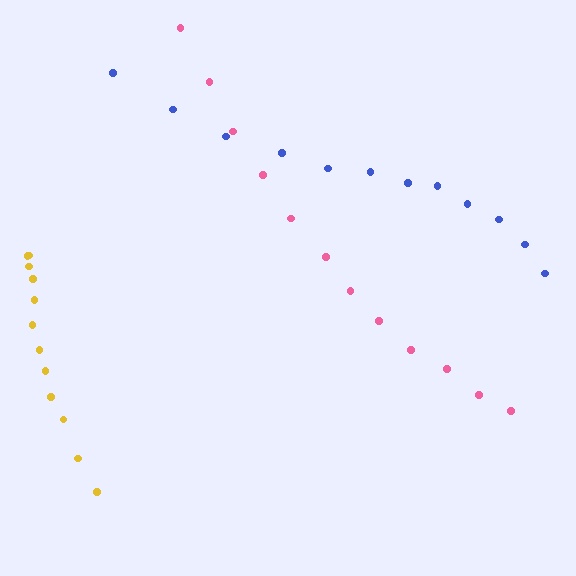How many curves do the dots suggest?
There are 3 distinct paths.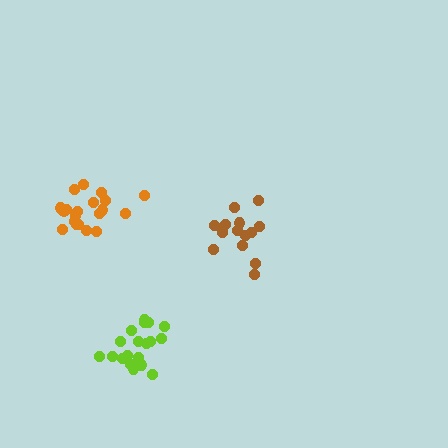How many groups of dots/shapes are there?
There are 3 groups.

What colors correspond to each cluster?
The clusters are colored: brown, orange, lime.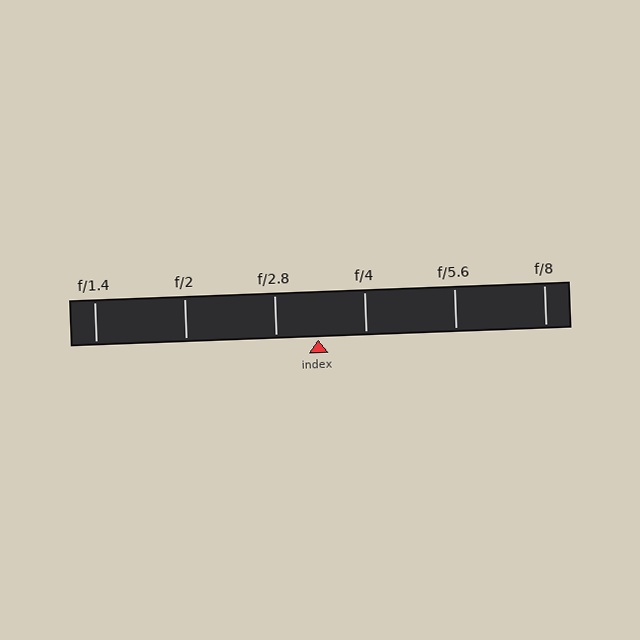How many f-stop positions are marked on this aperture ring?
There are 6 f-stop positions marked.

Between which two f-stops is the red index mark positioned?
The index mark is between f/2.8 and f/4.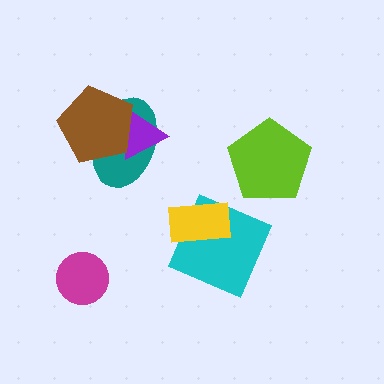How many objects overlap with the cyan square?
1 object overlaps with the cyan square.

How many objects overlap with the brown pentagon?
2 objects overlap with the brown pentagon.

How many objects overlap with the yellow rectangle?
1 object overlaps with the yellow rectangle.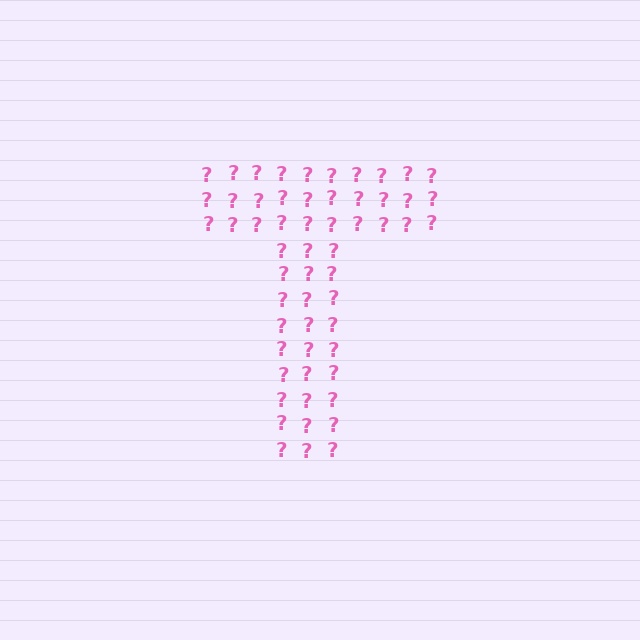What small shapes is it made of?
It is made of small question marks.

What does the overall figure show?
The overall figure shows the letter T.